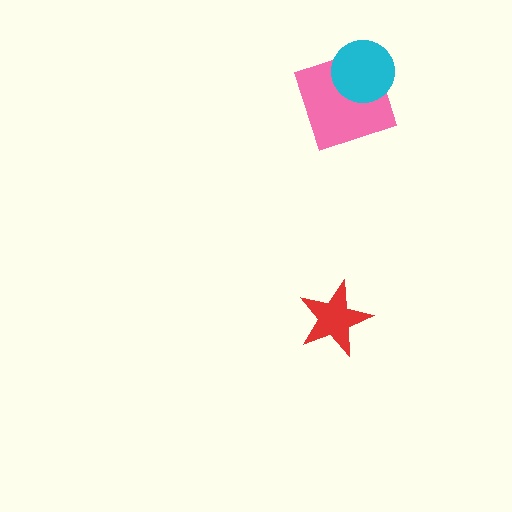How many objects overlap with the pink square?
1 object overlaps with the pink square.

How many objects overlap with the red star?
0 objects overlap with the red star.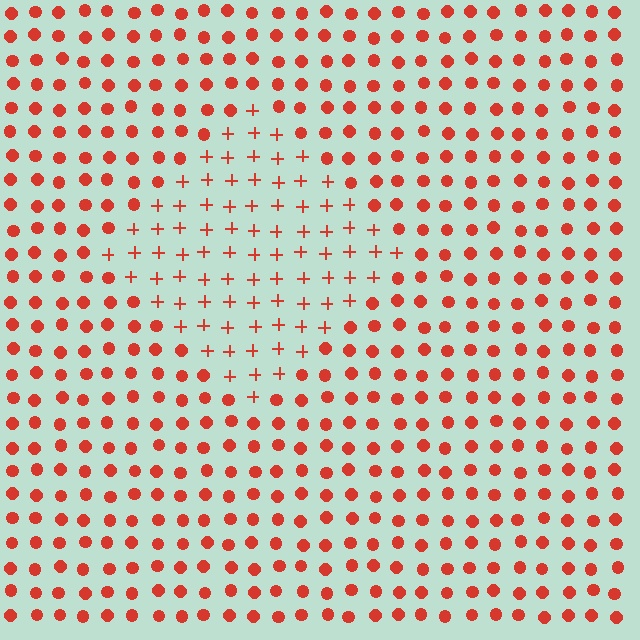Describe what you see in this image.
The image is filled with small red elements arranged in a uniform grid. A diamond-shaped region contains plus signs, while the surrounding area contains circles. The boundary is defined purely by the change in element shape.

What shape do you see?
I see a diamond.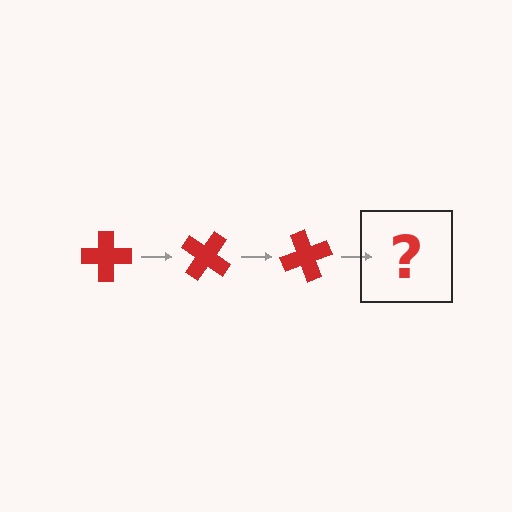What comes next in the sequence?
The next element should be a red cross rotated 105 degrees.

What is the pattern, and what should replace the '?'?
The pattern is that the cross rotates 35 degrees each step. The '?' should be a red cross rotated 105 degrees.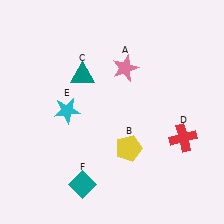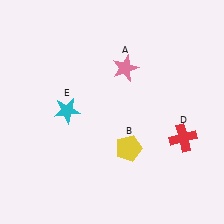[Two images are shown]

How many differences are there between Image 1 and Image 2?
There are 2 differences between the two images.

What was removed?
The teal triangle (C), the teal diamond (F) were removed in Image 2.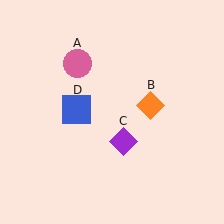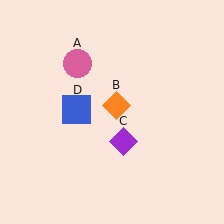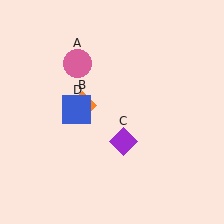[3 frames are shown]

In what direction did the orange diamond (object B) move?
The orange diamond (object B) moved left.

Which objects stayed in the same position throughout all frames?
Pink circle (object A) and purple diamond (object C) and blue square (object D) remained stationary.